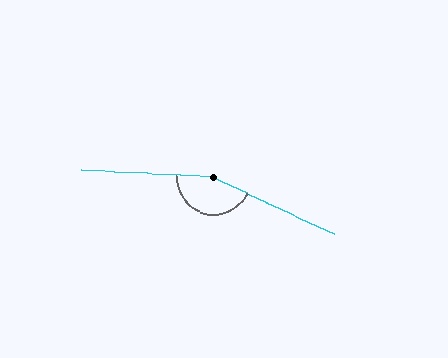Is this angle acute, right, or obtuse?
It is obtuse.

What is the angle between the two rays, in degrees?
Approximately 157 degrees.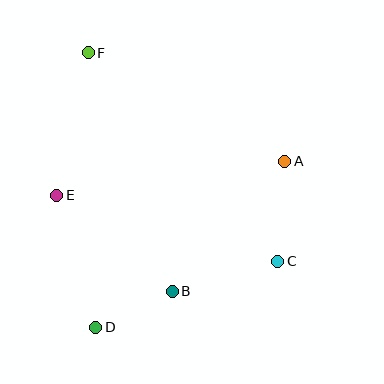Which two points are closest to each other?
Points B and D are closest to each other.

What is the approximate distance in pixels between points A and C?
The distance between A and C is approximately 100 pixels.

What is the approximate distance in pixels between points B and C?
The distance between B and C is approximately 109 pixels.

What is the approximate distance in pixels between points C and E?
The distance between C and E is approximately 231 pixels.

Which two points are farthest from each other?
Points C and F are farthest from each other.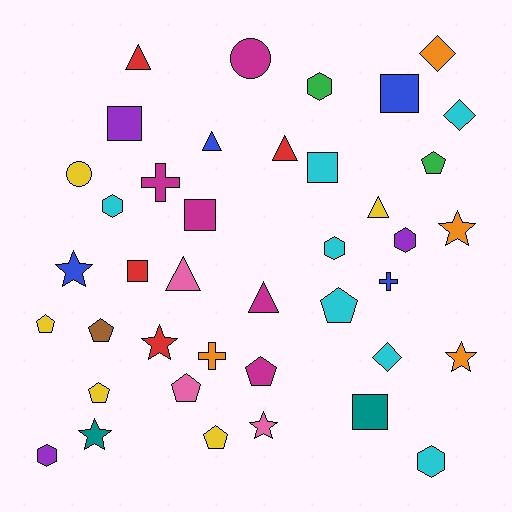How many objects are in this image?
There are 40 objects.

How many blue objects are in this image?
There are 4 blue objects.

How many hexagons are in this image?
There are 6 hexagons.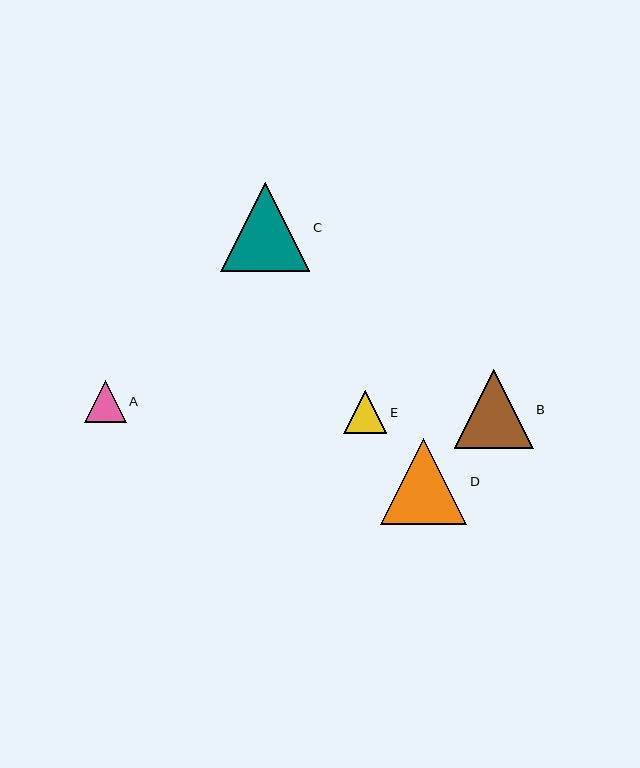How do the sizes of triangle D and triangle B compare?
Triangle D and triangle B are approximately the same size.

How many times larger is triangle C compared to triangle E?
Triangle C is approximately 2.1 times the size of triangle E.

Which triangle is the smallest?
Triangle A is the smallest with a size of approximately 42 pixels.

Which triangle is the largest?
Triangle C is the largest with a size of approximately 89 pixels.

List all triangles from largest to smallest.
From largest to smallest: C, D, B, E, A.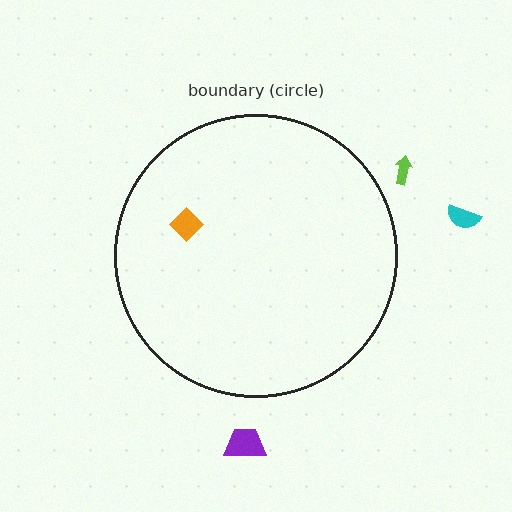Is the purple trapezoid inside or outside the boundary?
Outside.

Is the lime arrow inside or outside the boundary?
Outside.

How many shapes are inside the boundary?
1 inside, 3 outside.